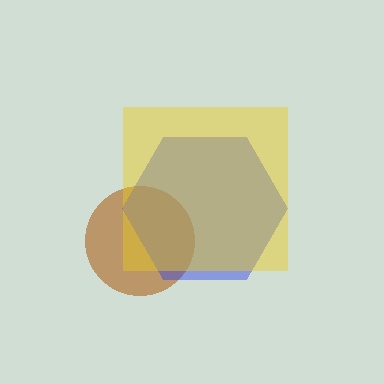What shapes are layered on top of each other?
The layered shapes are: a brown circle, a blue hexagon, a yellow square.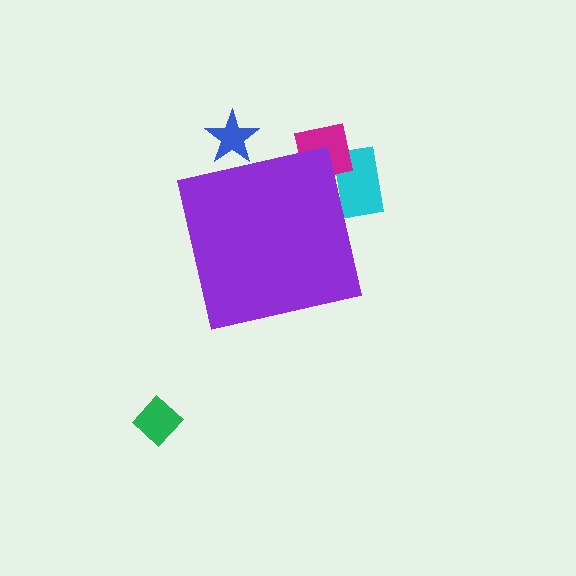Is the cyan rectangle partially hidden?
Yes, the cyan rectangle is partially hidden behind the purple square.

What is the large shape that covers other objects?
A purple square.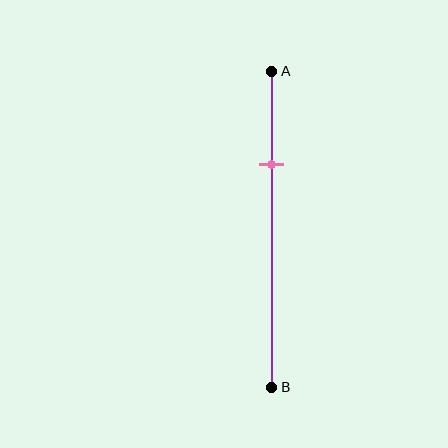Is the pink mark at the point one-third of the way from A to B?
No, the mark is at about 30% from A, not at the 33% one-third point.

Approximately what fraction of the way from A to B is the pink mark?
The pink mark is approximately 30% of the way from A to B.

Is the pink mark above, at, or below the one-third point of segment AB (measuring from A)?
The pink mark is above the one-third point of segment AB.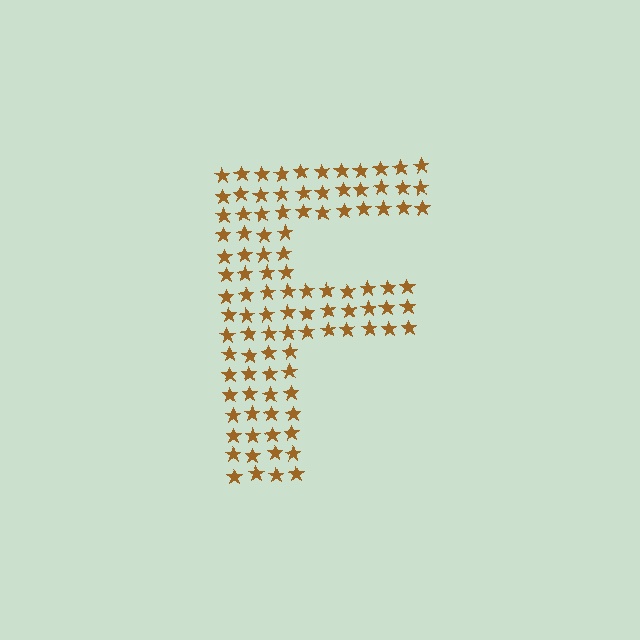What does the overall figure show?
The overall figure shows the letter F.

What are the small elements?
The small elements are stars.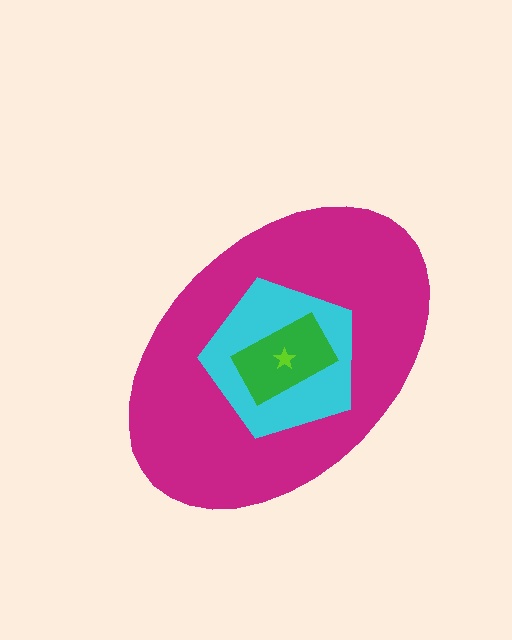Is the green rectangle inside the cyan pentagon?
Yes.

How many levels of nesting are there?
4.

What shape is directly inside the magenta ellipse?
The cyan pentagon.